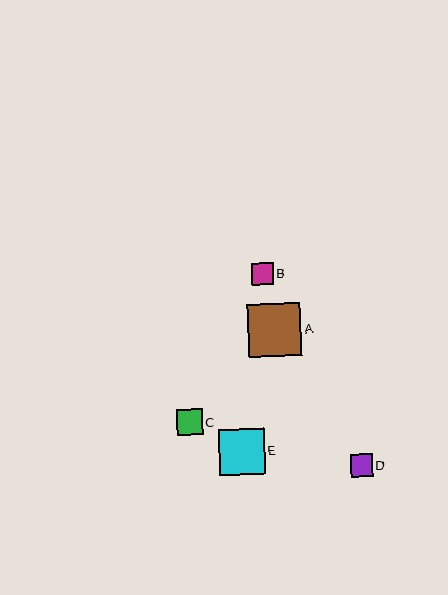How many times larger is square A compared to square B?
Square A is approximately 2.5 times the size of square B.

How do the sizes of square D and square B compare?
Square D and square B are approximately the same size.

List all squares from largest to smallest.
From largest to smallest: A, E, C, D, B.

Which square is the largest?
Square A is the largest with a size of approximately 53 pixels.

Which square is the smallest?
Square B is the smallest with a size of approximately 21 pixels.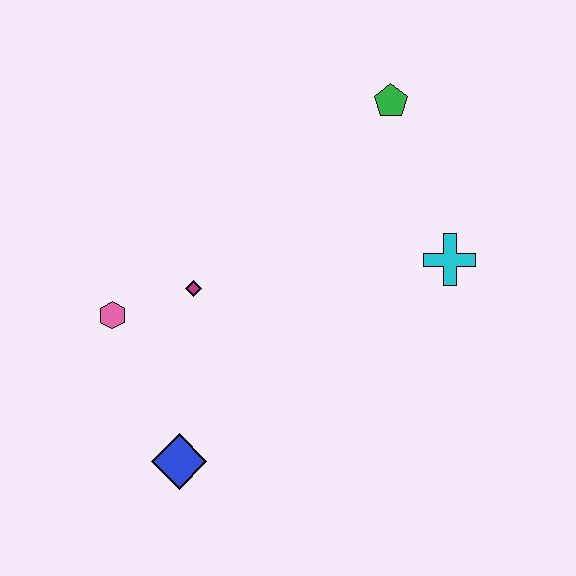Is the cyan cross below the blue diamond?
No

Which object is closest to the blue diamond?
The pink hexagon is closest to the blue diamond.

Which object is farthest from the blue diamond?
The green pentagon is farthest from the blue diamond.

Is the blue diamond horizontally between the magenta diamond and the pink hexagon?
Yes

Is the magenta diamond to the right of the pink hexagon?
Yes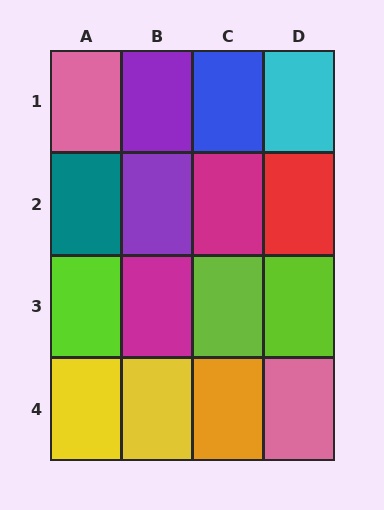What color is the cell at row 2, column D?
Red.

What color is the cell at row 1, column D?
Cyan.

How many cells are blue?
1 cell is blue.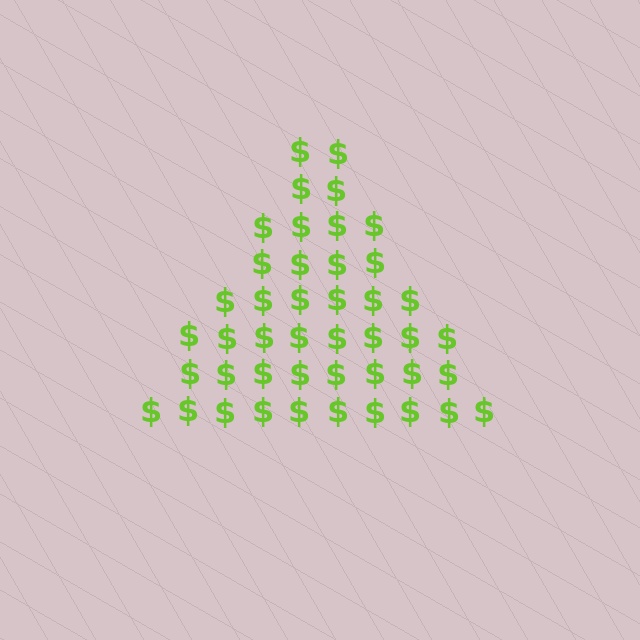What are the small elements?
The small elements are dollar signs.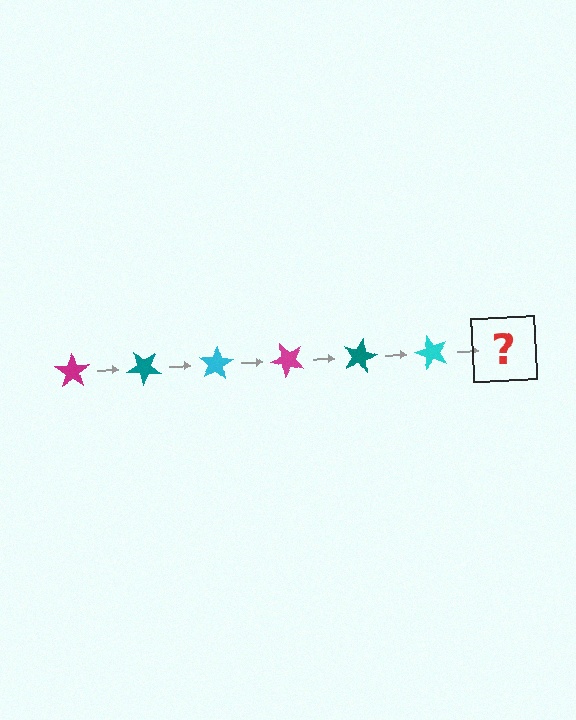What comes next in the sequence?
The next element should be a magenta star, rotated 240 degrees from the start.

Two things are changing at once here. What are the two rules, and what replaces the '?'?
The two rules are that it rotates 40 degrees each step and the color cycles through magenta, teal, and cyan. The '?' should be a magenta star, rotated 240 degrees from the start.